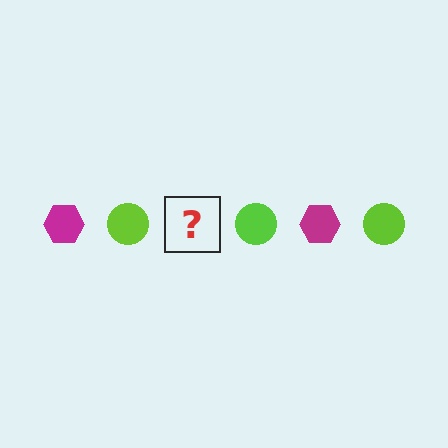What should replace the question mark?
The question mark should be replaced with a magenta hexagon.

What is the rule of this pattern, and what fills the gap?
The rule is that the pattern alternates between magenta hexagon and lime circle. The gap should be filled with a magenta hexagon.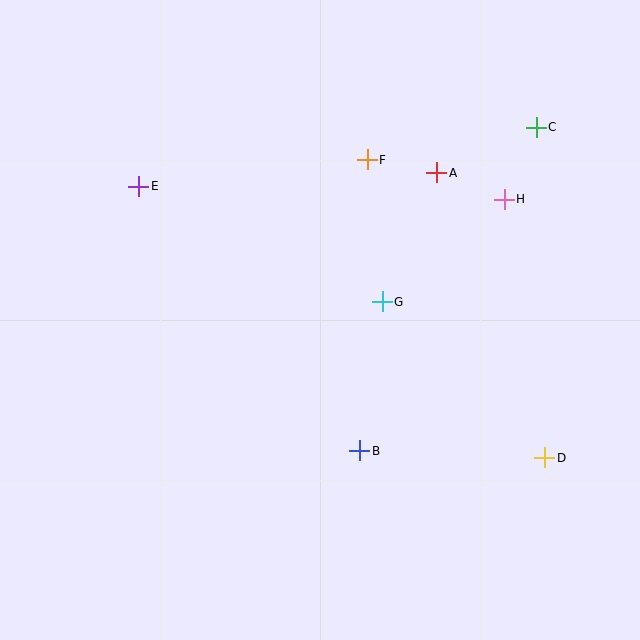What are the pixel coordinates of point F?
Point F is at (367, 160).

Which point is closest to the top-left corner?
Point E is closest to the top-left corner.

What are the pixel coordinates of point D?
Point D is at (545, 458).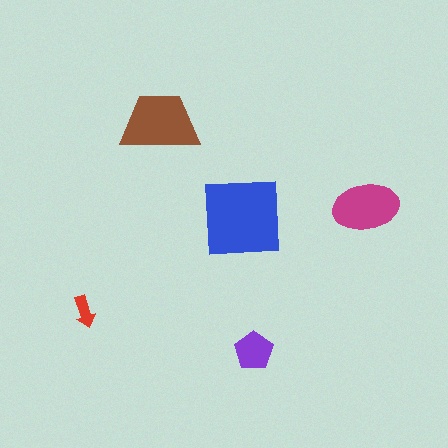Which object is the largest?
The blue square.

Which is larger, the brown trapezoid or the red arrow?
The brown trapezoid.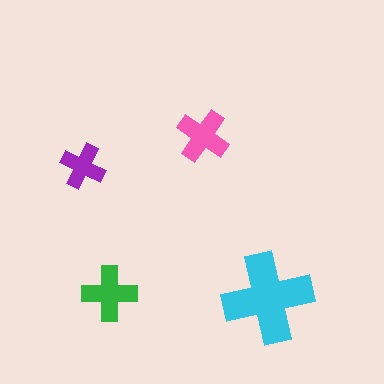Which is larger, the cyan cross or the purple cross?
The cyan one.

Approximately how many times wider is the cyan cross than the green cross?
About 1.5 times wider.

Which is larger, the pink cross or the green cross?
The green one.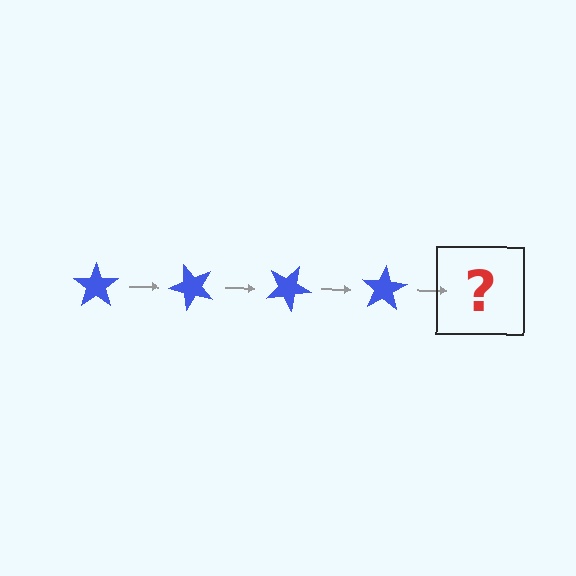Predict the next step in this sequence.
The next step is a blue star rotated 200 degrees.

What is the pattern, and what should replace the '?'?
The pattern is that the star rotates 50 degrees each step. The '?' should be a blue star rotated 200 degrees.